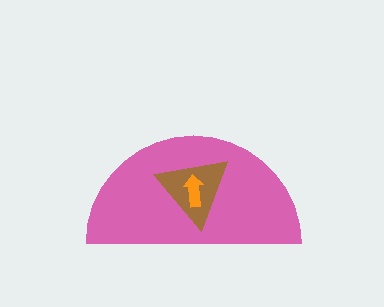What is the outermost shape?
The pink semicircle.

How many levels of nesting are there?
3.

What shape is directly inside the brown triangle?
The orange arrow.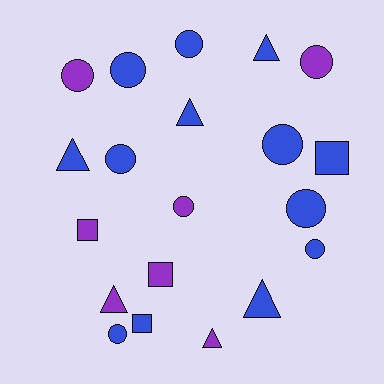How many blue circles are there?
There are 7 blue circles.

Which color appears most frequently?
Blue, with 13 objects.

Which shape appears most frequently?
Circle, with 10 objects.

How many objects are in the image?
There are 20 objects.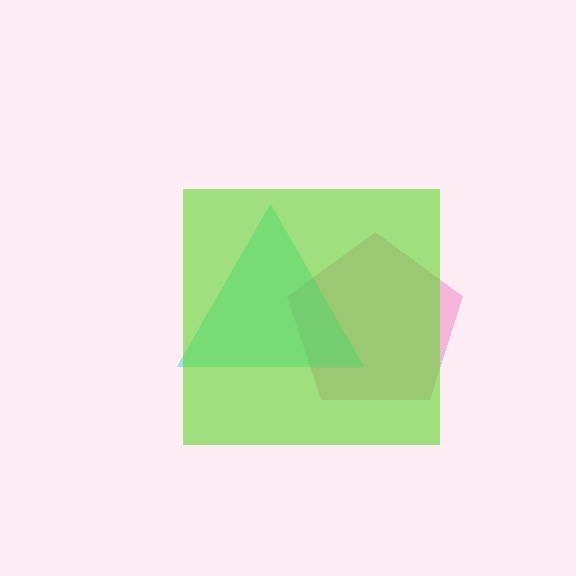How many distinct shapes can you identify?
There are 3 distinct shapes: a pink pentagon, a cyan triangle, a lime square.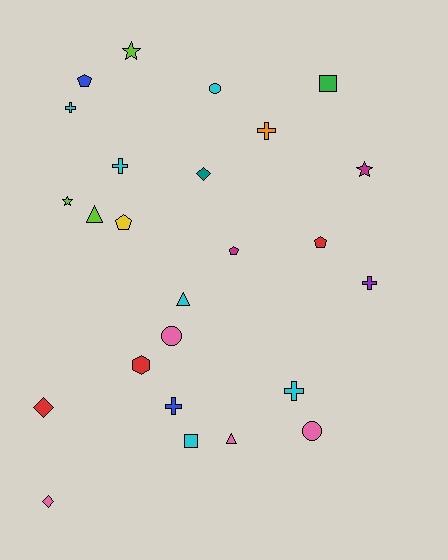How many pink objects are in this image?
There are 4 pink objects.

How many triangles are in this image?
There are 3 triangles.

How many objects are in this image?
There are 25 objects.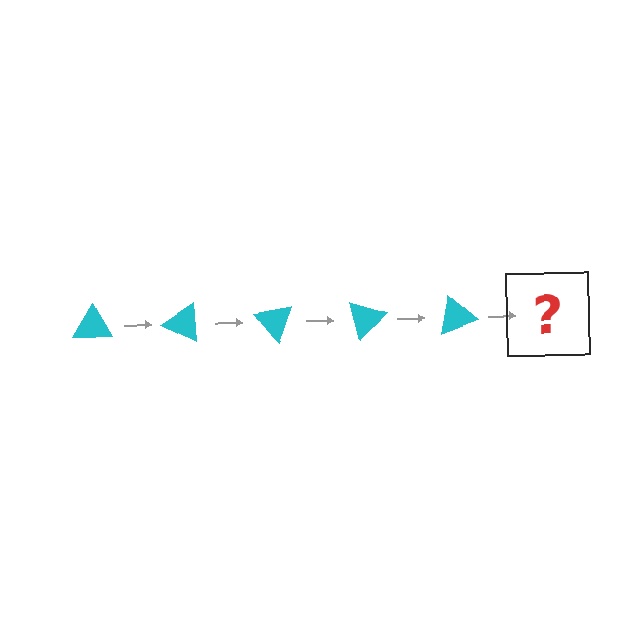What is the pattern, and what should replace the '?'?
The pattern is that the triangle rotates 25 degrees each step. The '?' should be a cyan triangle rotated 125 degrees.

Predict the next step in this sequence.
The next step is a cyan triangle rotated 125 degrees.